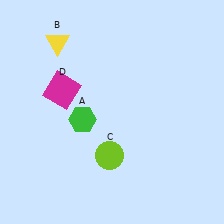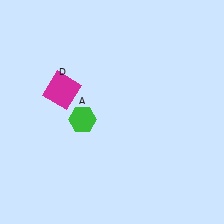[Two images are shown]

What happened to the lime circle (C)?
The lime circle (C) was removed in Image 2. It was in the bottom-left area of Image 1.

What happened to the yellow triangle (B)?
The yellow triangle (B) was removed in Image 2. It was in the top-left area of Image 1.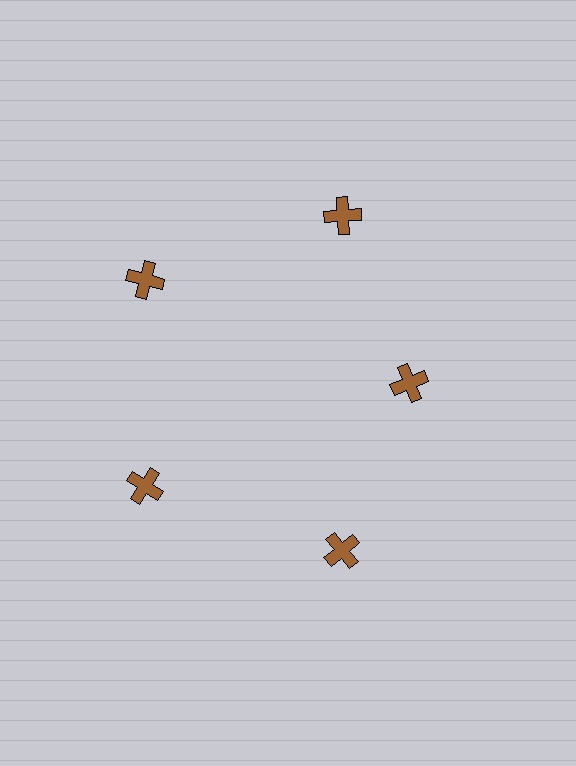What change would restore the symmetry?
The symmetry would be restored by moving it outward, back onto the ring so that all 5 crosses sit at equal angles and equal distance from the center.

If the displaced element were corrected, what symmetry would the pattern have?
It would have 5-fold rotational symmetry — the pattern would map onto itself every 72 degrees.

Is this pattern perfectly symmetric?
No. The 5 brown crosses are arranged in a ring, but one element near the 3 o'clock position is pulled inward toward the center, breaking the 5-fold rotational symmetry.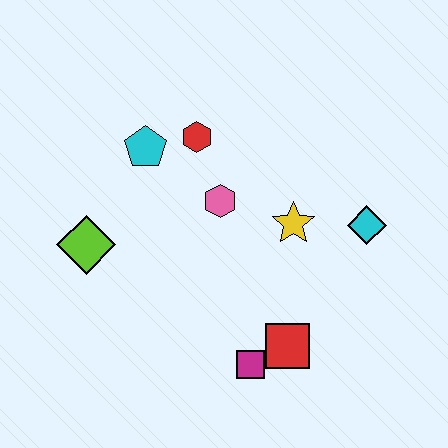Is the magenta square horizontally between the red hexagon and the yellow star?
Yes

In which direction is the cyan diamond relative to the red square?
The cyan diamond is above the red square.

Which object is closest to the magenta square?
The red square is closest to the magenta square.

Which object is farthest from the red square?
The cyan pentagon is farthest from the red square.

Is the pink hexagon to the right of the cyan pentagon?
Yes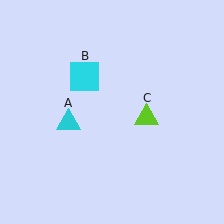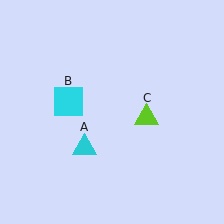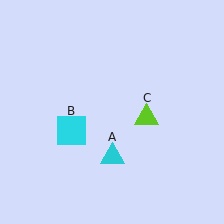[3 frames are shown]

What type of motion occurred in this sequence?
The cyan triangle (object A), cyan square (object B) rotated counterclockwise around the center of the scene.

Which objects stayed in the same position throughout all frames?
Lime triangle (object C) remained stationary.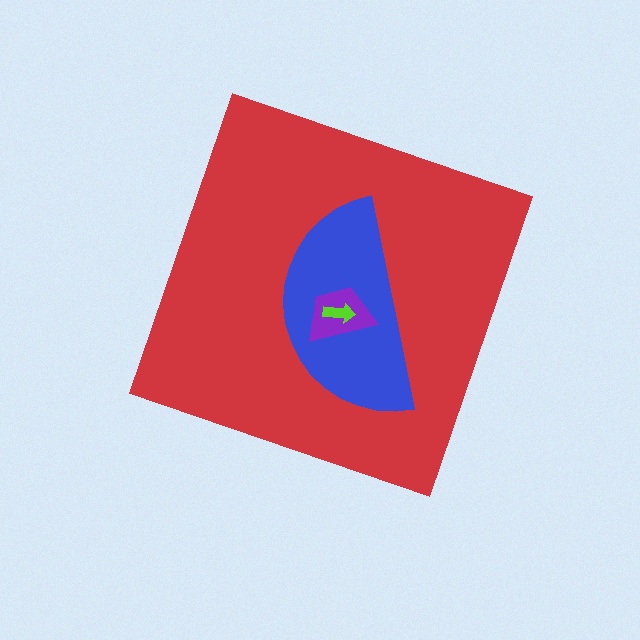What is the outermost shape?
The red diamond.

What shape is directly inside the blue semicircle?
The purple trapezoid.